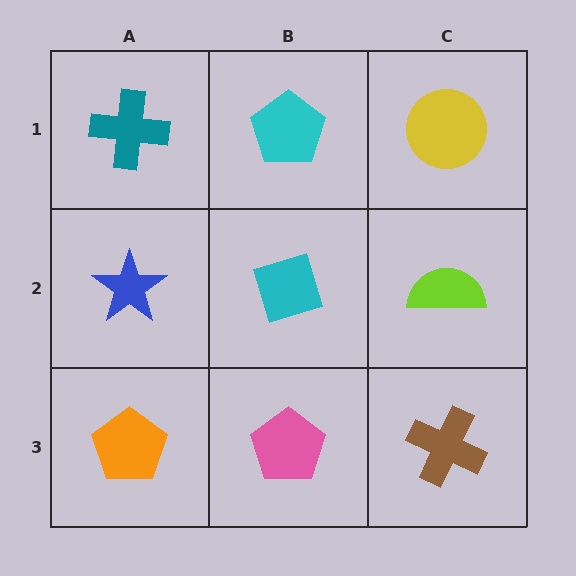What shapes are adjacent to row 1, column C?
A lime semicircle (row 2, column C), a cyan pentagon (row 1, column B).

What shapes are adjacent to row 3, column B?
A cyan diamond (row 2, column B), an orange pentagon (row 3, column A), a brown cross (row 3, column C).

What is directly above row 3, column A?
A blue star.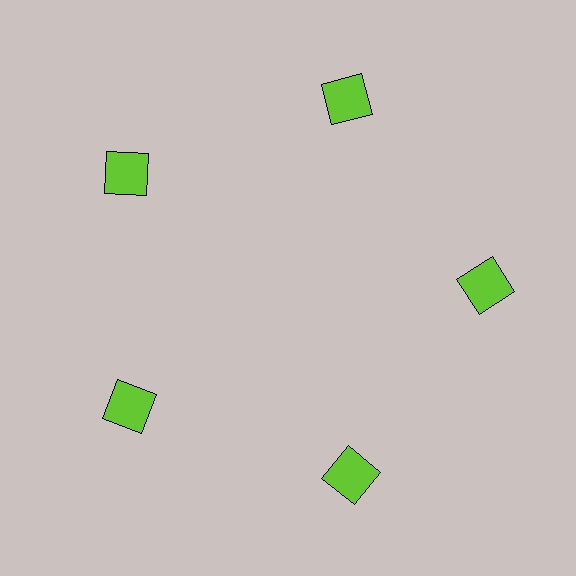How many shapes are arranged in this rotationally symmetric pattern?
There are 5 shapes, arranged in 5 groups of 1.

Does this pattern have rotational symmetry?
Yes, this pattern has 5-fold rotational symmetry. It looks the same after rotating 72 degrees around the center.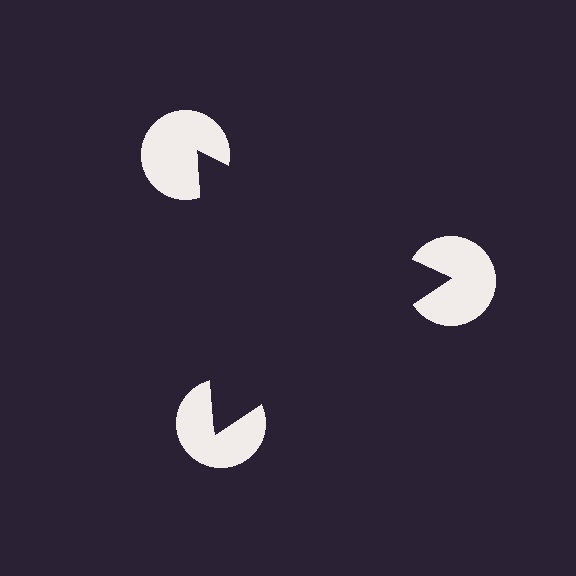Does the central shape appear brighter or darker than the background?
It typically appears slightly darker than the background, even though no actual brightness change is drawn.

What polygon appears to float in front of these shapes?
An illusory triangle — its edges are inferred from the aligned wedge cuts in the pac-man discs, not physically drawn.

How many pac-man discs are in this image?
There are 3 — one at each vertex of the illusory triangle.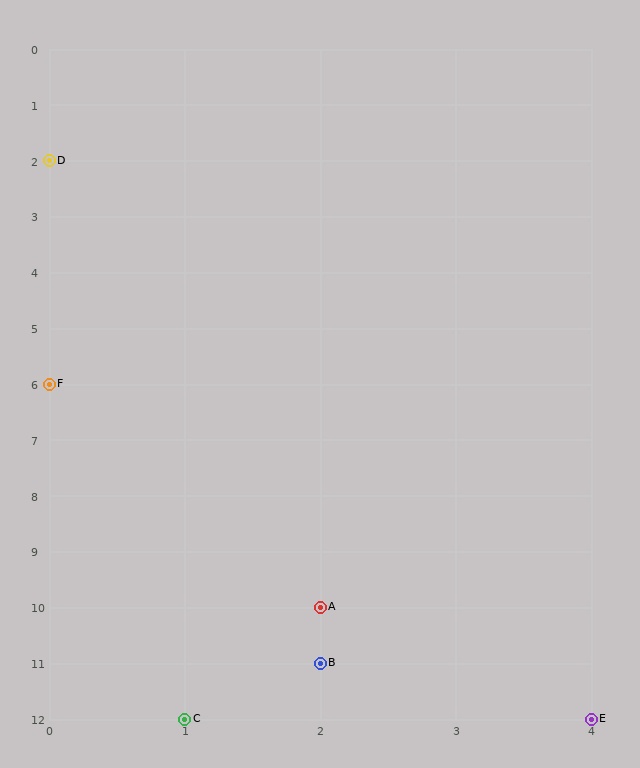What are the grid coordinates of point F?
Point F is at grid coordinates (0, 6).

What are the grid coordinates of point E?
Point E is at grid coordinates (4, 12).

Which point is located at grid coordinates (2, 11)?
Point B is at (2, 11).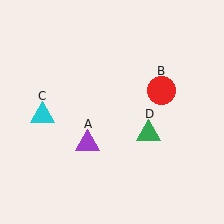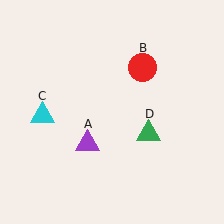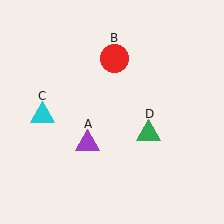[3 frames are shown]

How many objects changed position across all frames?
1 object changed position: red circle (object B).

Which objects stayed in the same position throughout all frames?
Purple triangle (object A) and cyan triangle (object C) and green triangle (object D) remained stationary.